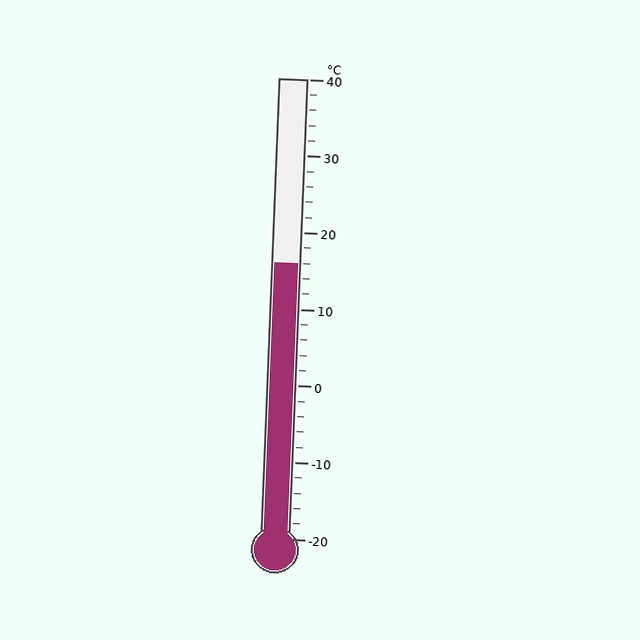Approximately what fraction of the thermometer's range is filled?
The thermometer is filled to approximately 60% of its range.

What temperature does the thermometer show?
The thermometer shows approximately 16°C.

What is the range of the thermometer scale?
The thermometer scale ranges from -20°C to 40°C.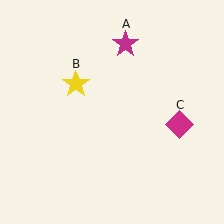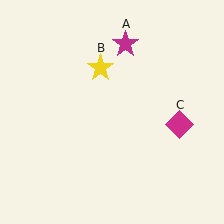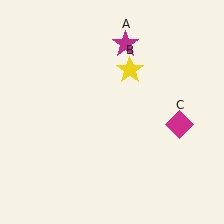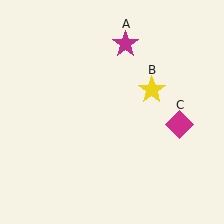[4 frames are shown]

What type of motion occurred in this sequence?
The yellow star (object B) rotated clockwise around the center of the scene.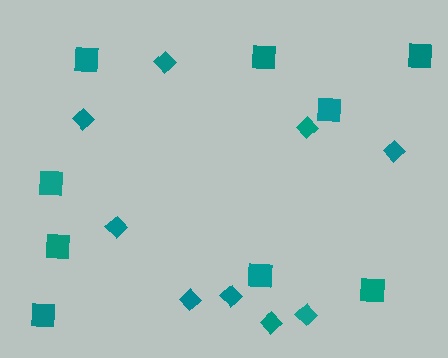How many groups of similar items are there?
There are 2 groups: one group of squares (9) and one group of diamonds (9).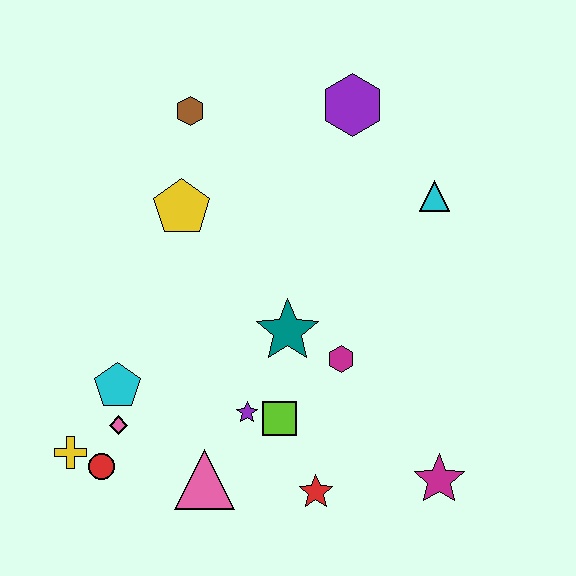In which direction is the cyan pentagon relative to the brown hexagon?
The cyan pentagon is below the brown hexagon.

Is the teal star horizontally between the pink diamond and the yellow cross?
No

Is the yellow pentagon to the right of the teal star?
No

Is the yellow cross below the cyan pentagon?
Yes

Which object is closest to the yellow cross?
The red circle is closest to the yellow cross.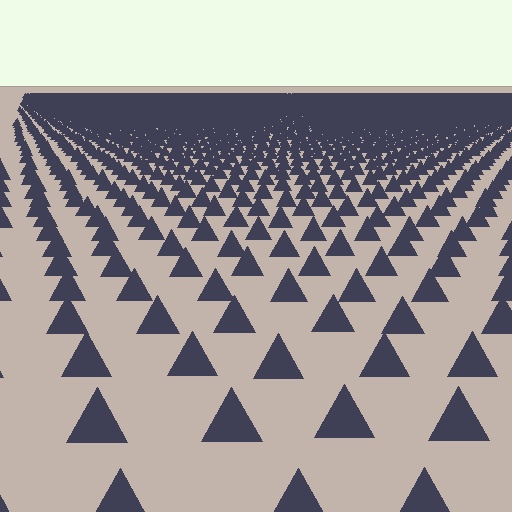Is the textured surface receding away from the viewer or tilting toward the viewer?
The surface is receding away from the viewer. Texture elements get smaller and denser toward the top.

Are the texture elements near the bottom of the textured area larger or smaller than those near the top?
Larger. Near the bottom, elements are closer to the viewer and appear at a bigger on-screen size.